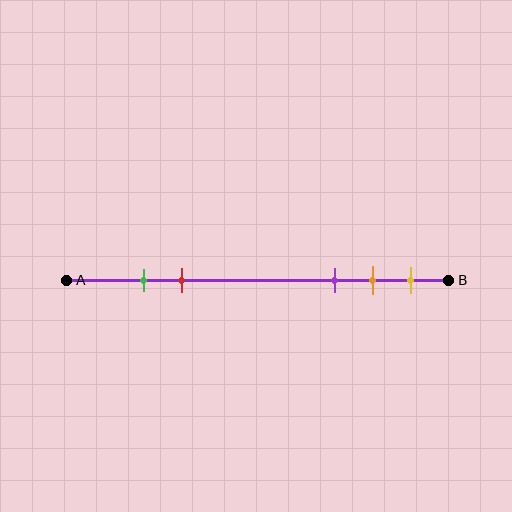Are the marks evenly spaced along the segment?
No, the marks are not evenly spaced.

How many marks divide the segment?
There are 5 marks dividing the segment.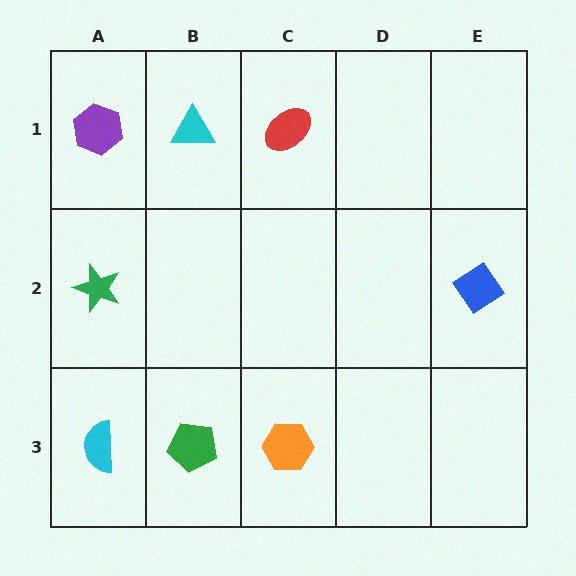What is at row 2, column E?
A blue diamond.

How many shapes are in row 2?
2 shapes.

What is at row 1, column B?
A cyan triangle.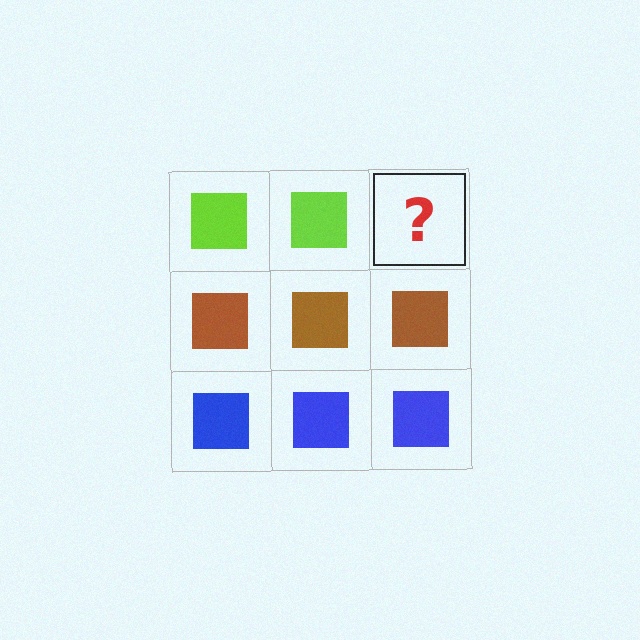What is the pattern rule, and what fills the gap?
The rule is that each row has a consistent color. The gap should be filled with a lime square.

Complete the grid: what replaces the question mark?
The question mark should be replaced with a lime square.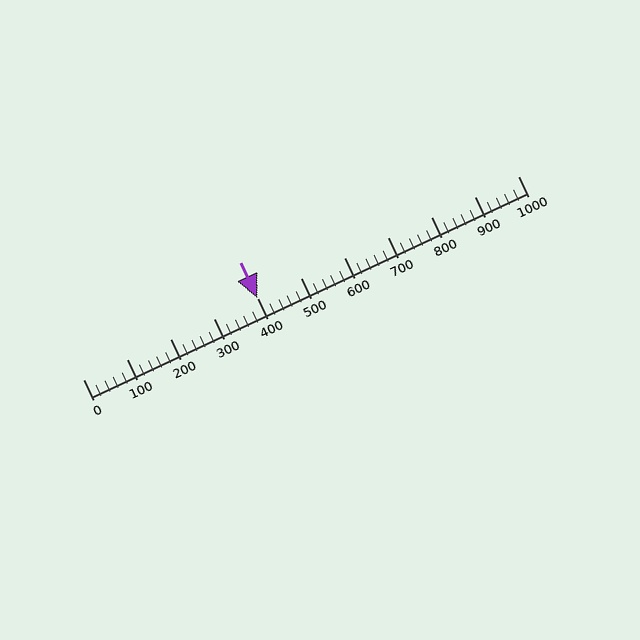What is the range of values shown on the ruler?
The ruler shows values from 0 to 1000.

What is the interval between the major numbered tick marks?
The major tick marks are spaced 100 units apart.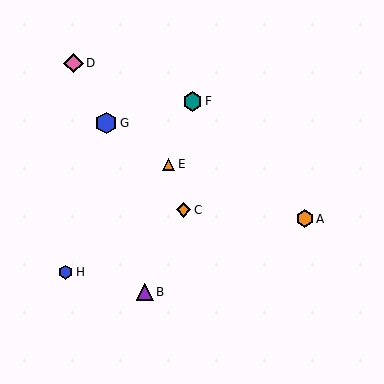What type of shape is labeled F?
Shape F is a teal hexagon.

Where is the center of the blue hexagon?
The center of the blue hexagon is at (106, 123).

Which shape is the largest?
The blue hexagon (labeled G) is the largest.